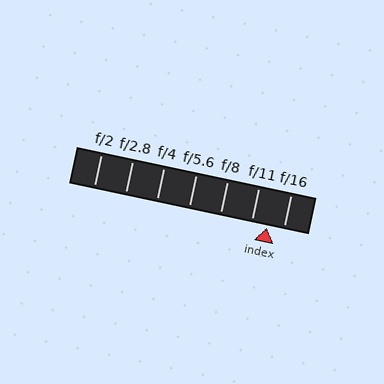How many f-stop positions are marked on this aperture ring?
There are 7 f-stop positions marked.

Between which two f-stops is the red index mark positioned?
The index mark is between f/11 and f/16.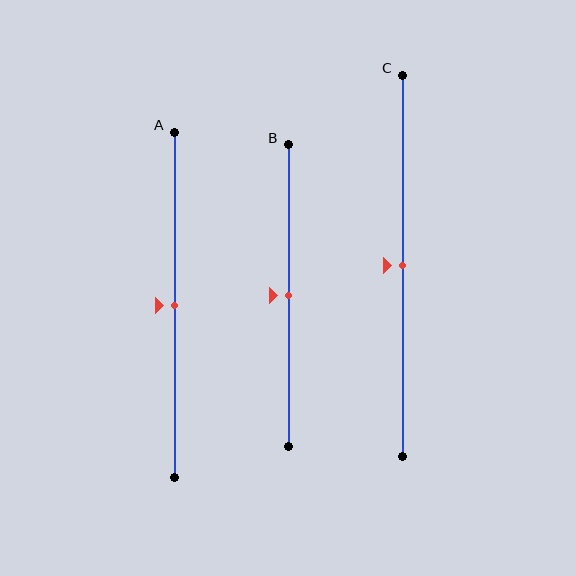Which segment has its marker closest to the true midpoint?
Segment A has its marker closest to the true midpoint.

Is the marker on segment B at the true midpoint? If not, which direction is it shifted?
Yes, the marker on segment B is at the true midpoint.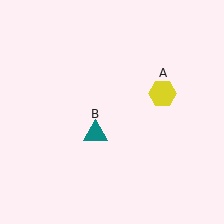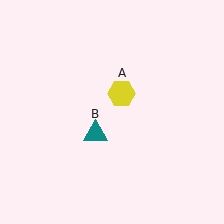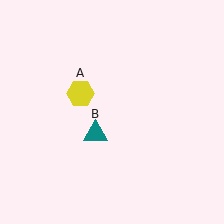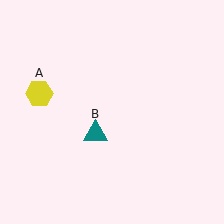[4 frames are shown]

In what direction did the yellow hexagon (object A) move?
The yellow hexagon (object A) moved left.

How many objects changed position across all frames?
1 object changed position: yellow hexagon (object A).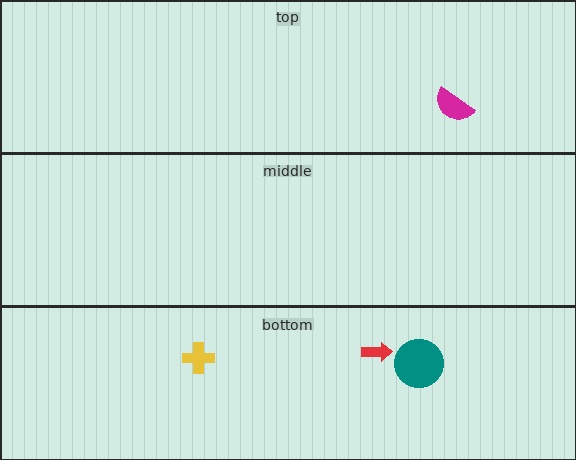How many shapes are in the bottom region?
3.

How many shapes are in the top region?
1.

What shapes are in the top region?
The magenta semicircle.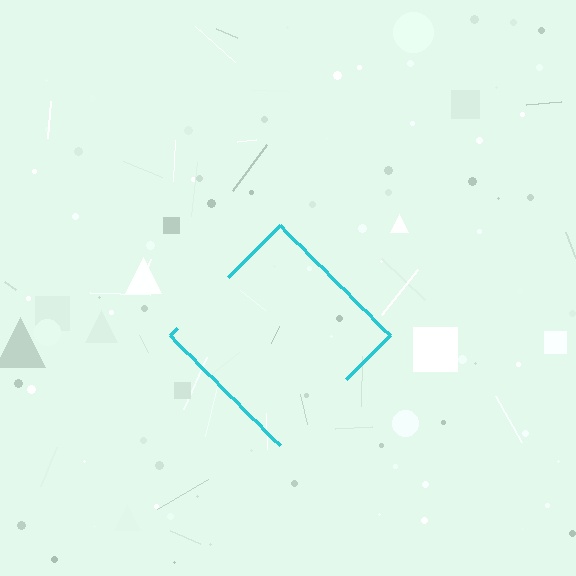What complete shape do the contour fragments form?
The contour fragments form a diamond.